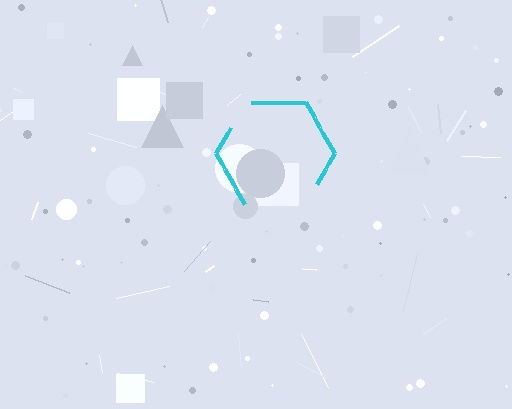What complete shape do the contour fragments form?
The contour fragments form a hexagon.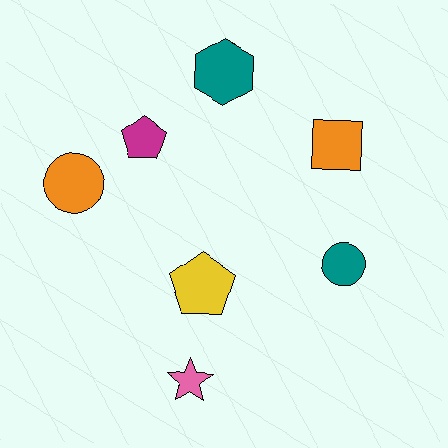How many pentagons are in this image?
There are 2 pentagons.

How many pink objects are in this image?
There is 1 pink object.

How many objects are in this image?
There are 7 objects.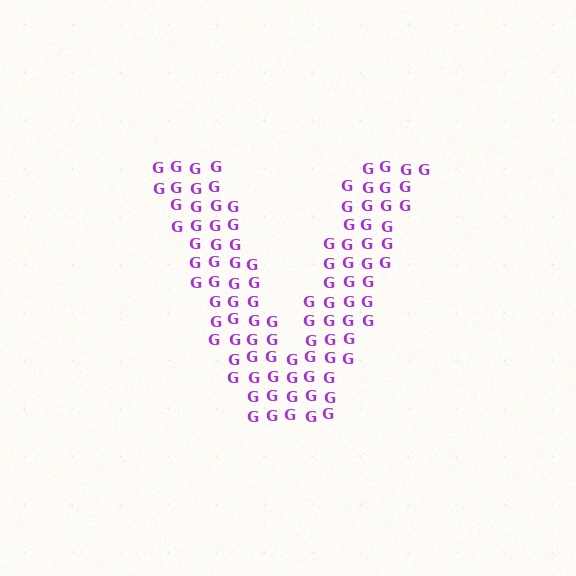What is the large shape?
The large shape is the letter V.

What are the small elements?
The small elements are letter G's.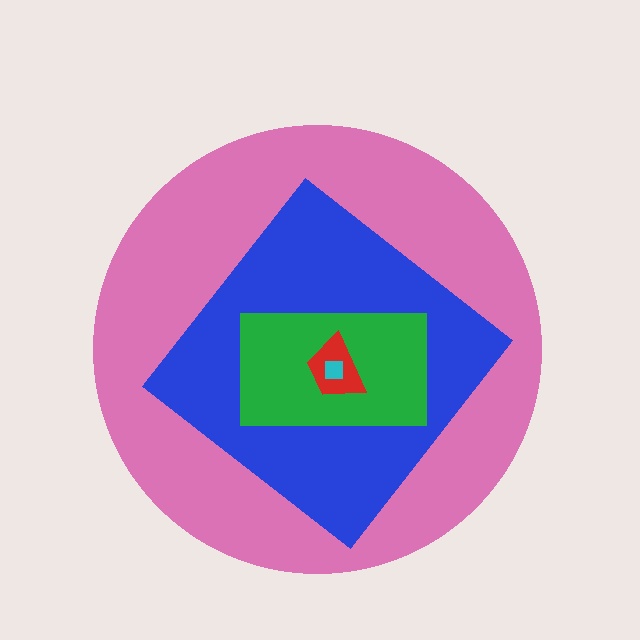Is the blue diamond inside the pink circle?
Yes.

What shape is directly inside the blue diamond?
The green rectangle.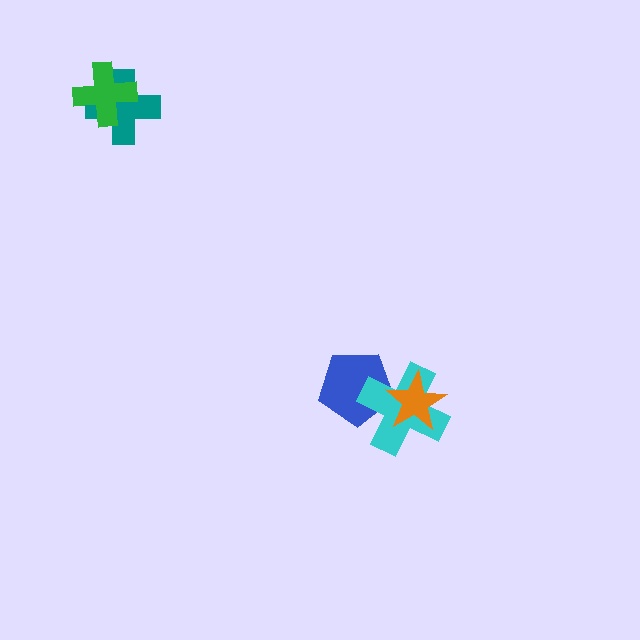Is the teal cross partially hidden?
Yes, it is partially covered by another shape.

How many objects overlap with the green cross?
1 object overlaps with the green cross.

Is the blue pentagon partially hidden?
Yes, it is partially covered by another shape.